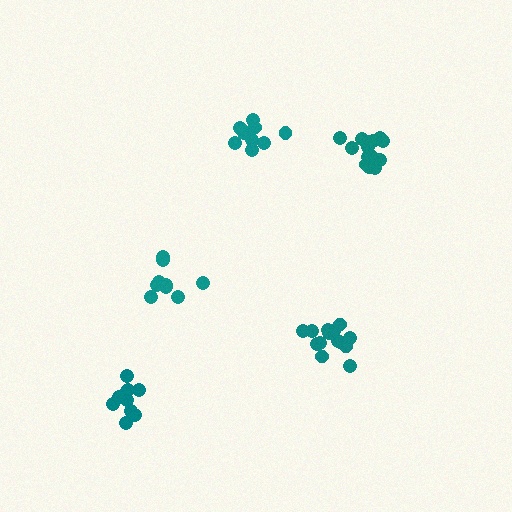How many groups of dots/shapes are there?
There are 5 groups.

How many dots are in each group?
Group 1: 10 dots, Group 2: 9 dots, Group 3: 15 dots, Group 4: 15 dots, Group 5: 10 dots (59 total).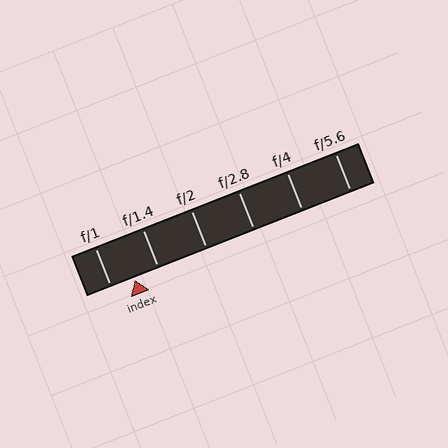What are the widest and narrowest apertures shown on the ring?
The widest aperture shown is f/1 and the narrowest is f/5.6.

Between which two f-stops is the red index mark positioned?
The index mark is between f/1 and f/1.4.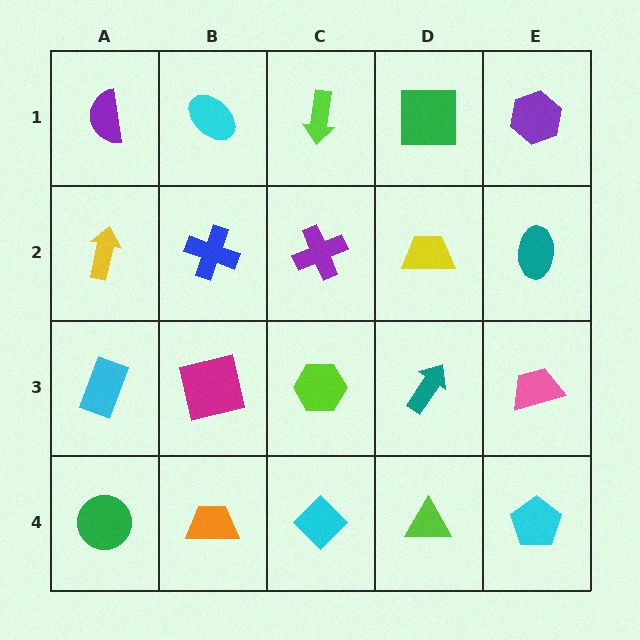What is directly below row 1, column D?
A yellow trapezoid.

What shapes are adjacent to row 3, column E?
A teal ellipse (row 2, column E), a cyan pentagon (row 4, column E), a teal arrow (row 3, column D).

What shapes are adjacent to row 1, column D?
A yellow trapezoid (row 2, column D), a lime arrow (row 1, column C), a purple hexagon (row 1, column E).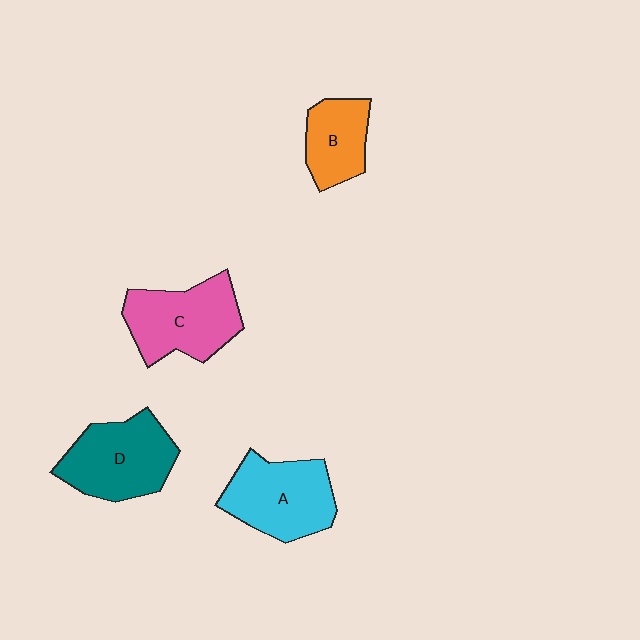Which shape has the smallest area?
Shape B (orange).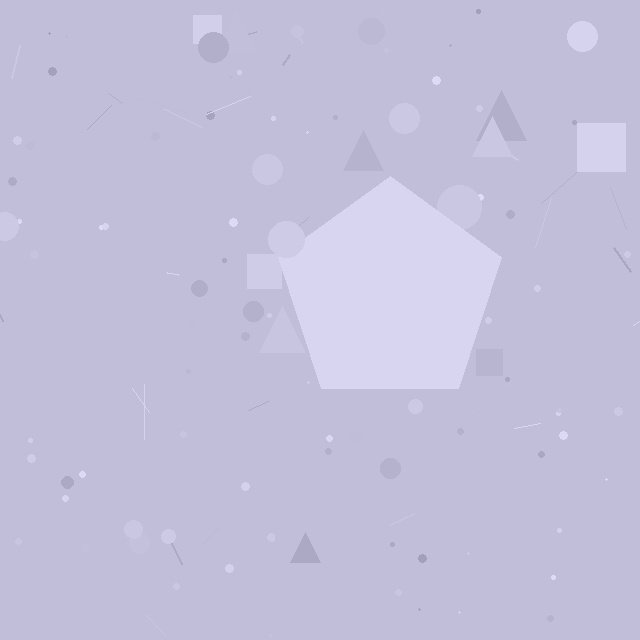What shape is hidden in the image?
A pentagon is hidden in the image.